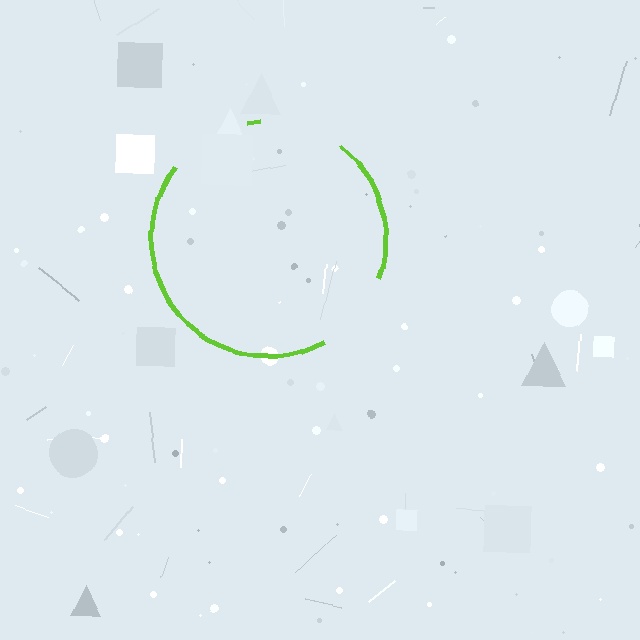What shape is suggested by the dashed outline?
The dashed outline suggests a circle.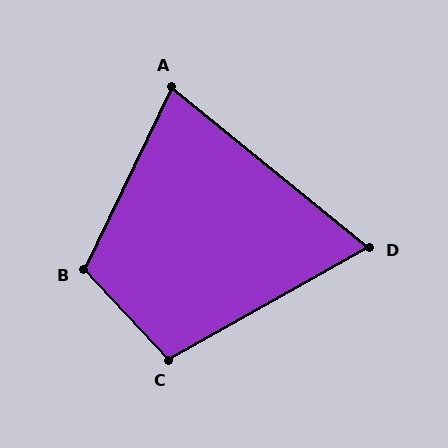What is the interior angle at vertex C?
Approximately 104 degrees (obtuse).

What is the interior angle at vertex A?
Approximately 76 degrees (acute).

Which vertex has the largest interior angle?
B, at approximately 111 degrees.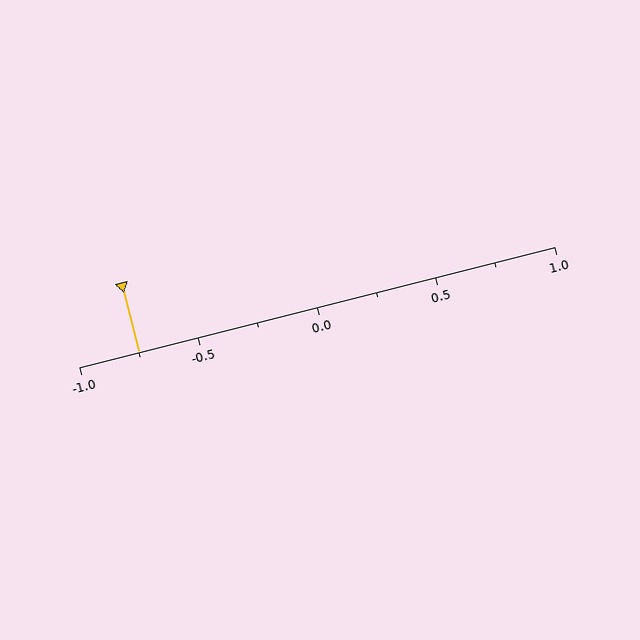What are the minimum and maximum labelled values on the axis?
The axis runs from -1.0 to 1.0.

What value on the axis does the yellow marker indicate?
The marker indicates approximately -0.75.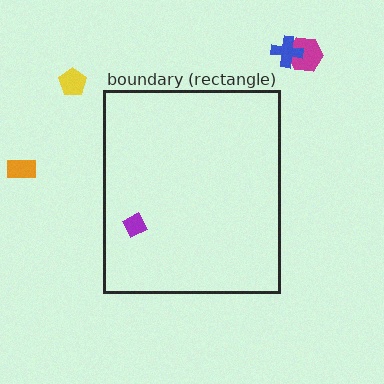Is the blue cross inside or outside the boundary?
Outside.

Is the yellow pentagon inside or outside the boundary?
Outside.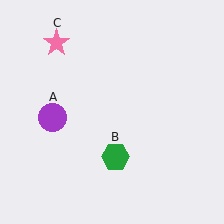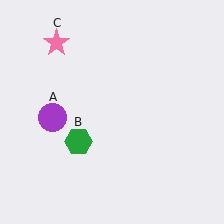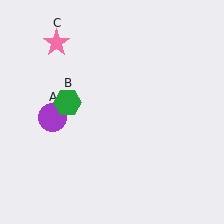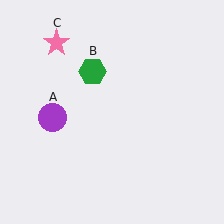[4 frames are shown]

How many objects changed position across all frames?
1 object changed position: green hexagon (object B).